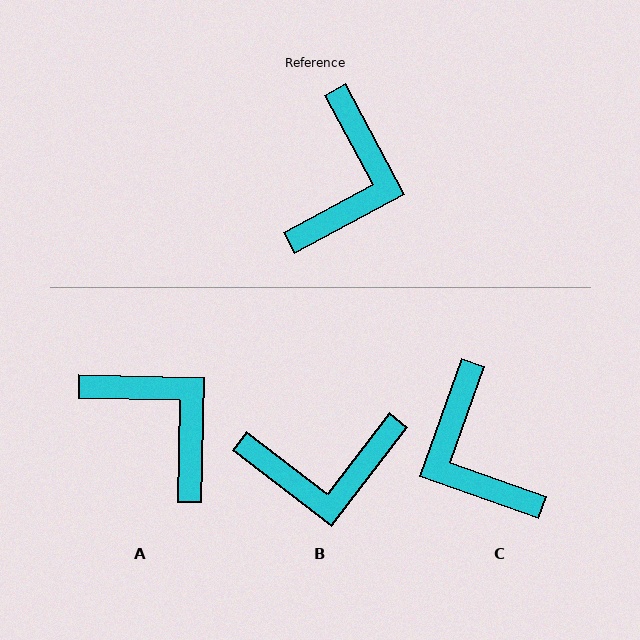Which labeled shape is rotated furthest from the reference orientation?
C, about 138 degrees away.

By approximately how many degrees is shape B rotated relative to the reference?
Approximately 66 degrees clockwise.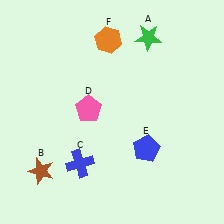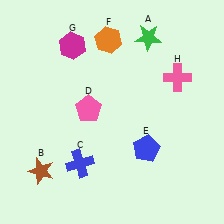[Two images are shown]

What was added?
A magenta hexagon (G), a pink cross (H) were added in Image 2.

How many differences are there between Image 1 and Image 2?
There are 2 differences between the two images.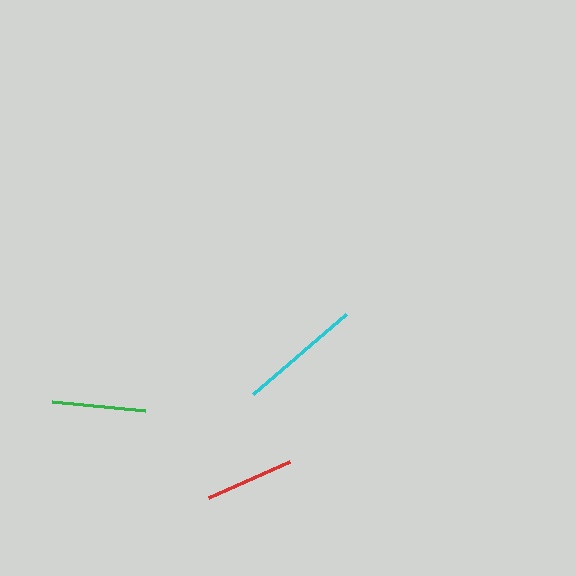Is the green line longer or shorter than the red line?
The green line is longer than the red line.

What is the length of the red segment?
The red segment is approximately 89 pixels long.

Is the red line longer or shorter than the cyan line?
The cyan line is longer than the red line.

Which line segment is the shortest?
The red line is the shortest at approximately 89 pixels.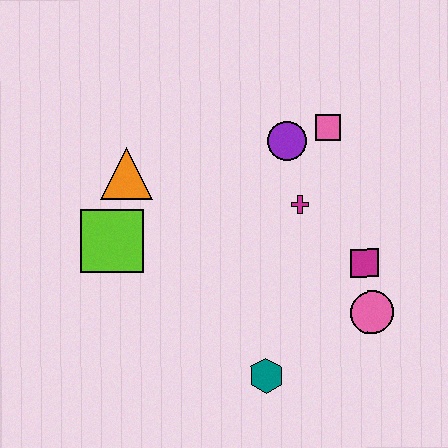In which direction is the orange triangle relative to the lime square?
The orange triangle is above the lime square.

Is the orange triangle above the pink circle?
Yes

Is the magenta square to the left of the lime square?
No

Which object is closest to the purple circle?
The pink square is closest to the purple circle.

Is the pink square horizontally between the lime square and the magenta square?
Yes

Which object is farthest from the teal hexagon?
The pink square is farthest from the teal hexagon.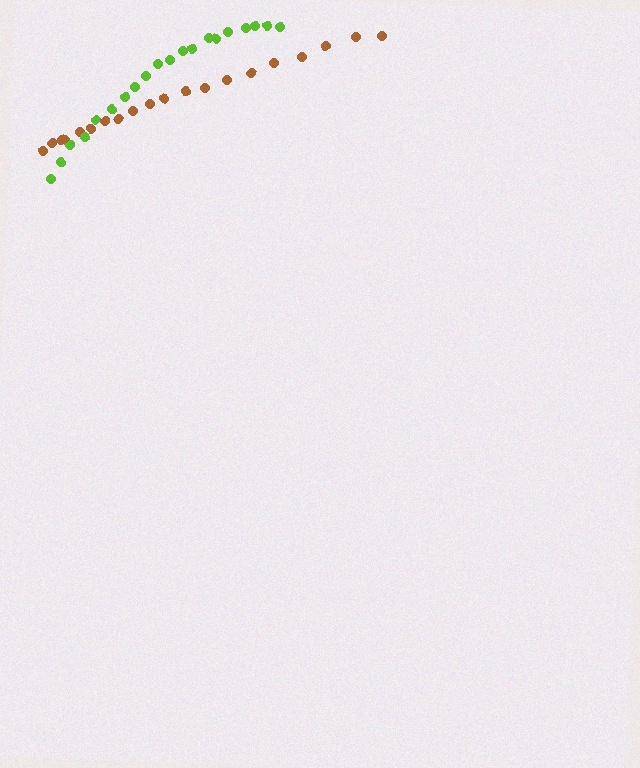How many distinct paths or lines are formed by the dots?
There are 2 distinct paths.